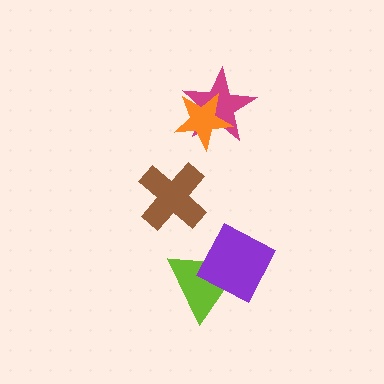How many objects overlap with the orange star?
1 object overlaps with the orange star.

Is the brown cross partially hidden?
No, no other shape covers it.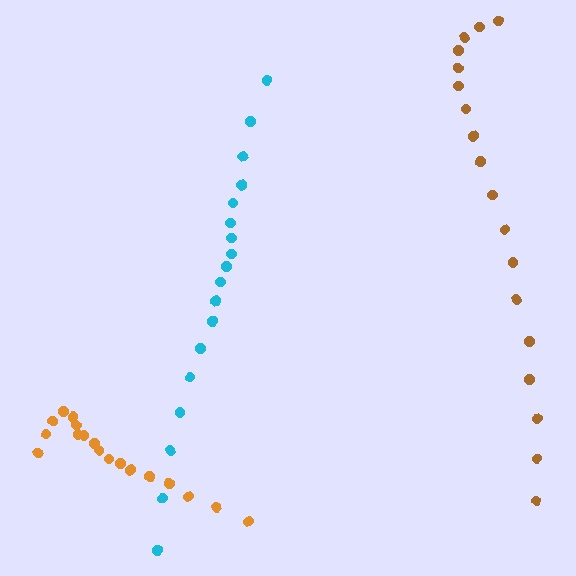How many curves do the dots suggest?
There are 3 distinct paths.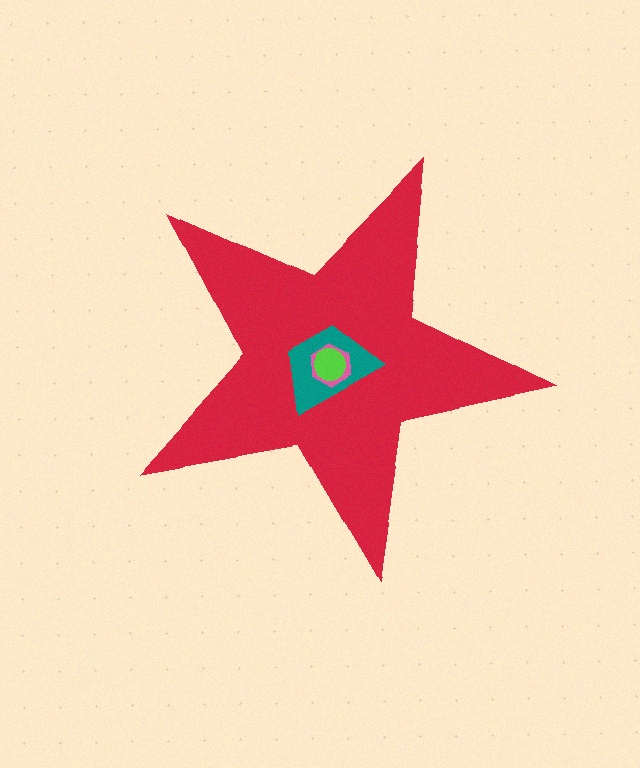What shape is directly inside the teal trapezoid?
The pink hexagon.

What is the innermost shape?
The lime circle.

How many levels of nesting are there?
4.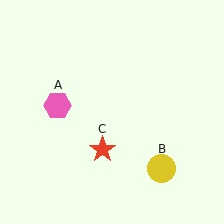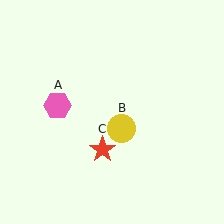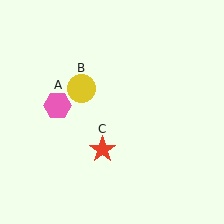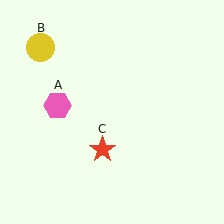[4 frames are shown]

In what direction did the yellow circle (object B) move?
The yellow circle (object B) moved up and to the left.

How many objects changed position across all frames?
1 object changed position: yellow circle (object B).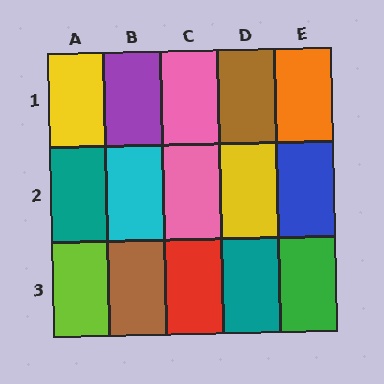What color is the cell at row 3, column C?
Red.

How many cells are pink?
2 cells are pink.